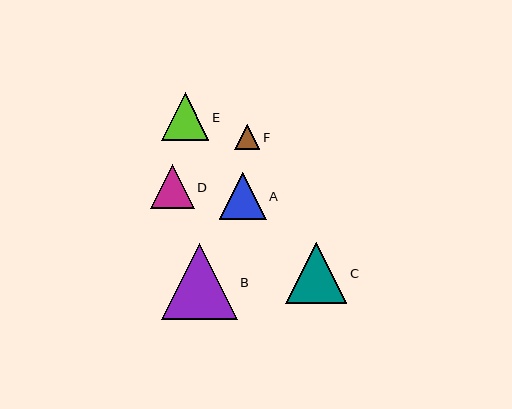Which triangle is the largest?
Triangle B is the largest with a size of approximately 76 pixels.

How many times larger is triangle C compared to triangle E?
Triangle C is approximately 1.3 times the size of triangle E.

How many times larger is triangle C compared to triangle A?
Triangle C is approximately 1.3 times the size of triangle A.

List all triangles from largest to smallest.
From largest to smallest: B, C, E, A, D, F.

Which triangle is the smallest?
Triangle F is the smallest with a size of approximately 25 pixels.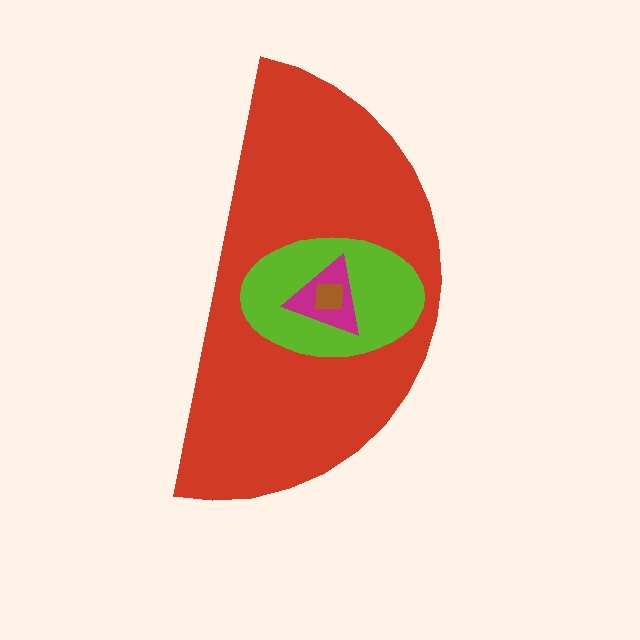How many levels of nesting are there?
4.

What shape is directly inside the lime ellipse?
The magenta triangle.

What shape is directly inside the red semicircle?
The lime ellipse.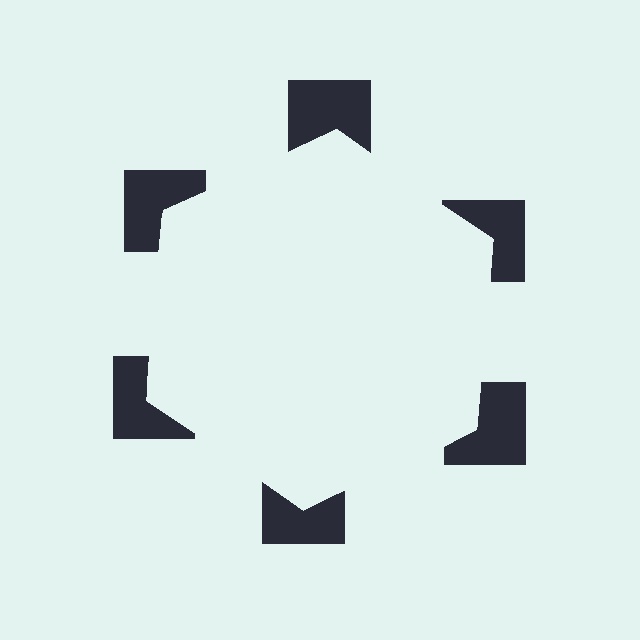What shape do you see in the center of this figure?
An illusory hexagon — its edges are inferred from the aligned wedge cuts in the notched squares, not physically drawn.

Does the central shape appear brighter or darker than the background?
It typically appears slightly brighter than the background, even though no actual brightness change is drawn.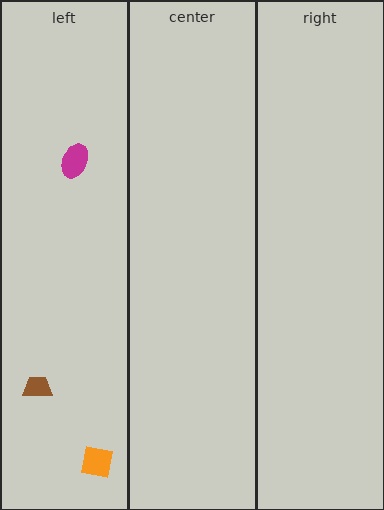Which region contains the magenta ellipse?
The left region.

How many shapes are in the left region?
3.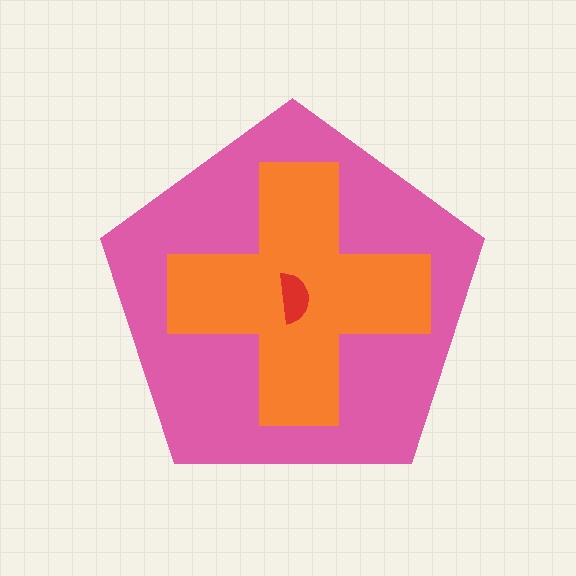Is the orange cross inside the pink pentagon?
Yes.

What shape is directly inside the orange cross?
The red semicircle.